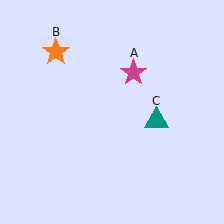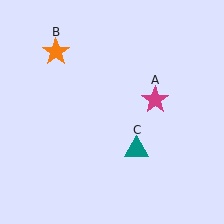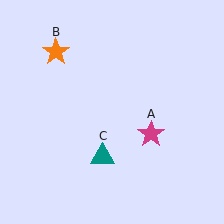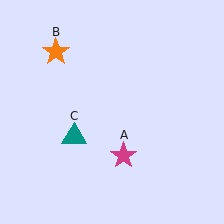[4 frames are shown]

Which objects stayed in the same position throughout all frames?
Orange star (object B) remained stationary.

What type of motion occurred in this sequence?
The magenta star (object A), teal triangle (object C) rotated clockwise around the center of the scene.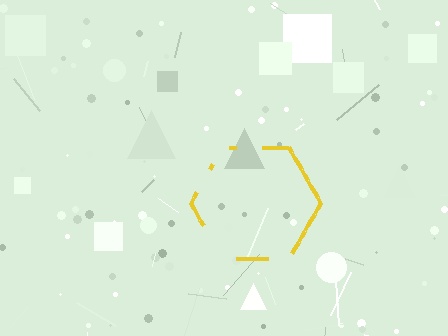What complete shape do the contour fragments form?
The contour fragments form a hexagon.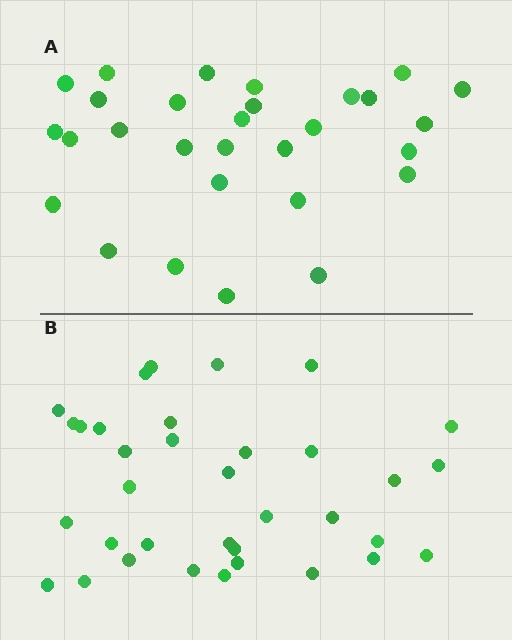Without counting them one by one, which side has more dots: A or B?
Region B (the bottom region) has more dots.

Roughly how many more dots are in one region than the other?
Region B has about 6 more dots than region A.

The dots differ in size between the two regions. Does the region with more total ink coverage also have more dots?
No. Region A has more total ink coverage because its dots are larger, but region B actually contains more individual dots. Total area can be misleading — the number of items is what matters here.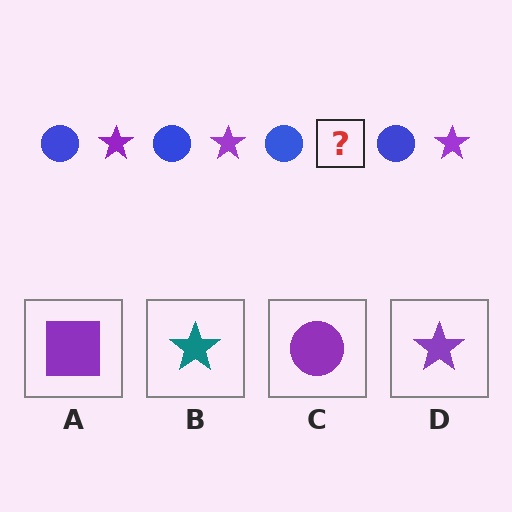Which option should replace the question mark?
Option D.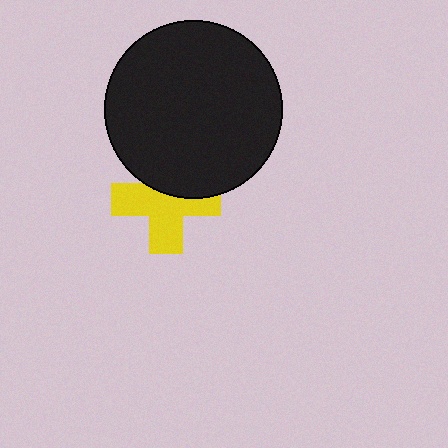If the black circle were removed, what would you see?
You would see the complete yellow cross.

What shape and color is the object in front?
The object in front is a black circle.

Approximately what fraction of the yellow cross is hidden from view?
Roughly 36% of the yellow cross is hidden behind the black circle.